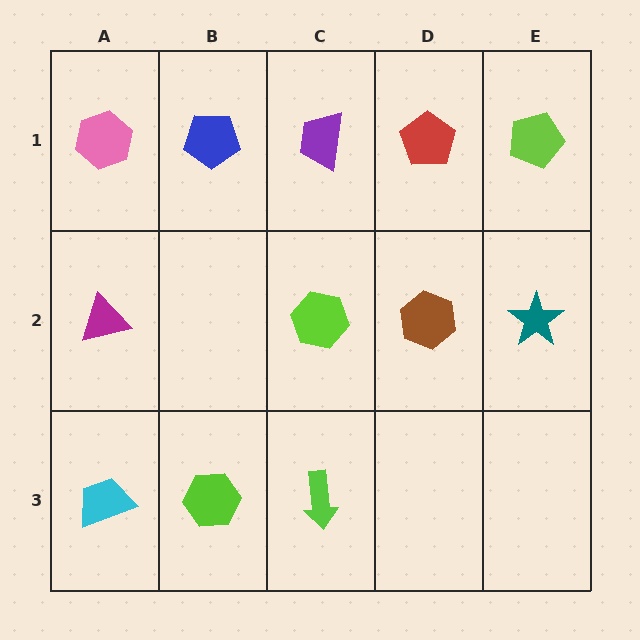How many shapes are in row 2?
4 shapes.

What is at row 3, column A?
A cyan trapezoid.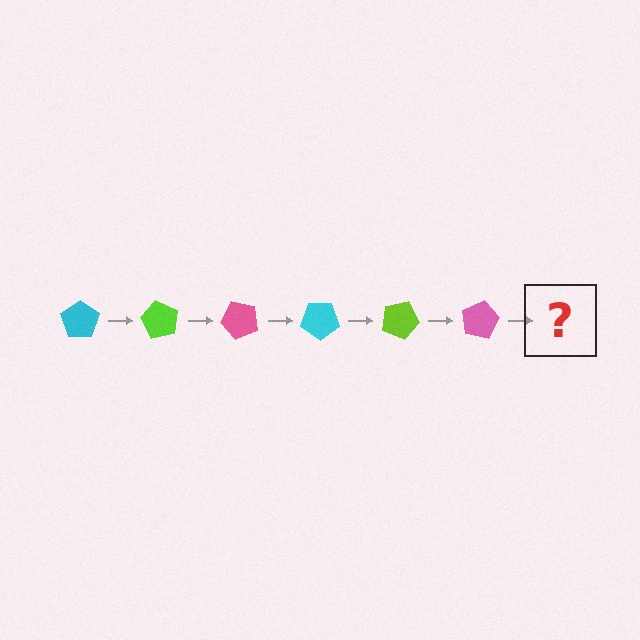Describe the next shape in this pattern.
It should be a cyan pentagon, rotated 360 degrees from the start.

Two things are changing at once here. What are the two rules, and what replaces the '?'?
The two rules are that it rotates 60 degrees each step and the color cycles through cyan, lime, and pink. The '?' should be a cyan pentagon, rotated 360 degrees from the start.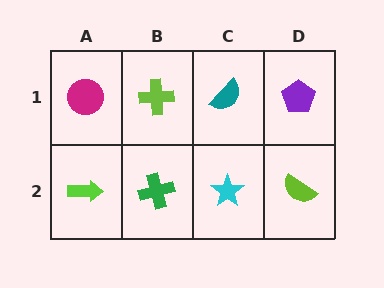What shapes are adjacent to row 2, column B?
A lime cross (row 1, column B), a lime arrow (row 2, column A), a cyan star (row 2, column C).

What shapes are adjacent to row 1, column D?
A lime semicircle (row 2, column D), a teal semicircle (row 1, column C).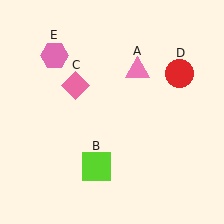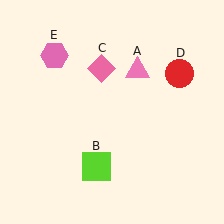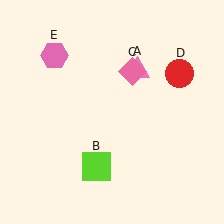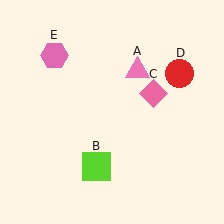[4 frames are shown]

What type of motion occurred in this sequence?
The pink diamond (object C) rotated clockwise around the center of the scene.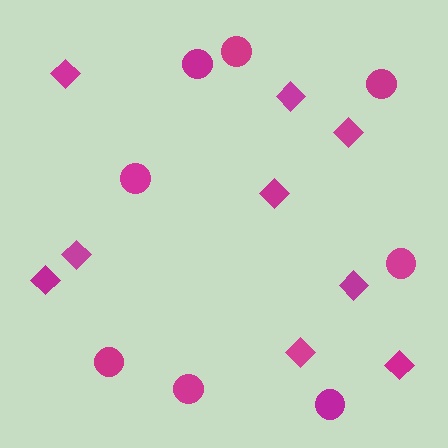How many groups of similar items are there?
There are 2 groups: one group of circles (8) and one group of diamonds (9).